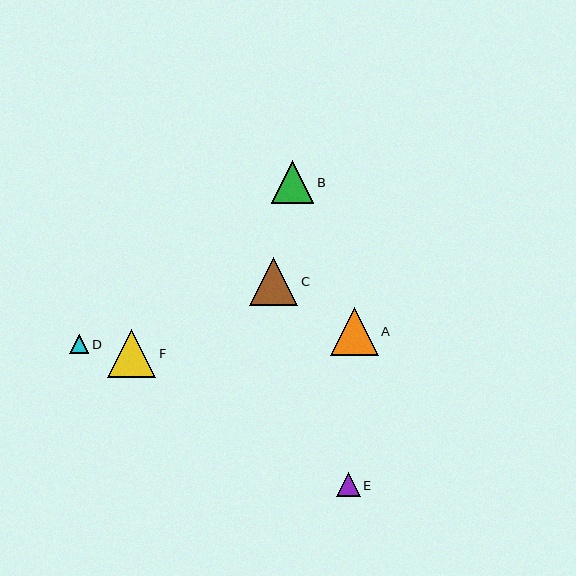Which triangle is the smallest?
Triangle D is the smallest with a size of approximately 19 pixels.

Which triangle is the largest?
Triangle C is the largest with a size of approximately 48 pixels.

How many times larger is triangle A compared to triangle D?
Triangle A is approximately 2.5 times the size of triangle D.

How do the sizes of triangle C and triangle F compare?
Triangle C and triangle F are approximately the same size.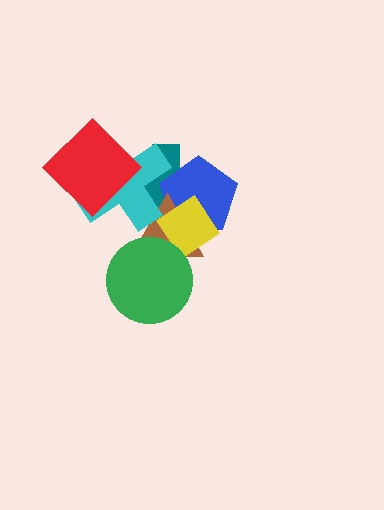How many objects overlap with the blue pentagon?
4 objects overlap with the blue pentagon.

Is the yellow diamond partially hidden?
Yes, it is partially covered by another shape.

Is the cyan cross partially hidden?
Yes, it is partially covered by another shape.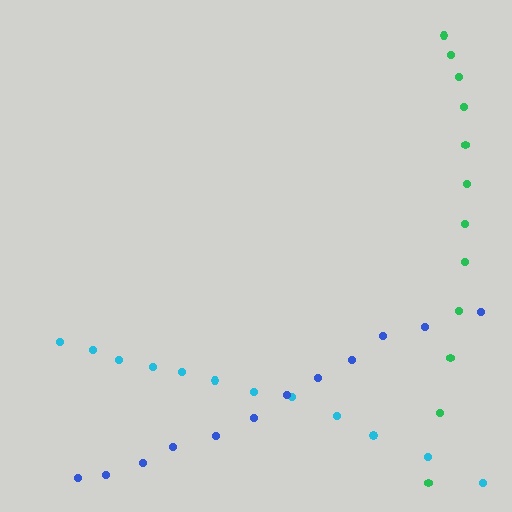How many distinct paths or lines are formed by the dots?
There are 3 distinct paths.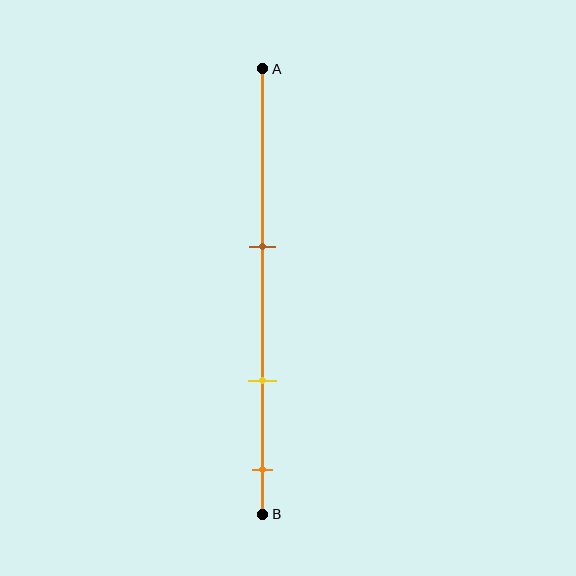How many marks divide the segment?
There are 3 marks dividing the segment.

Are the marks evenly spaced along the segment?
Yes, the marks are approximately evenly spaced.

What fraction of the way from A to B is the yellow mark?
The yellow mark is approximately 70% (0.7) of the way from A to B.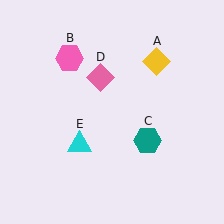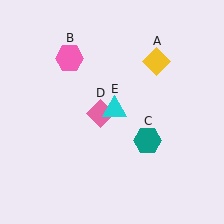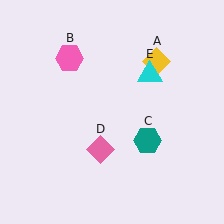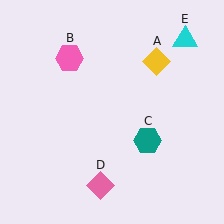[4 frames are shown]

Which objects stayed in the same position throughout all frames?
Yellow diamond (object A) and pink hexagon (object B) and teal hexagon (object C) remained stationary.